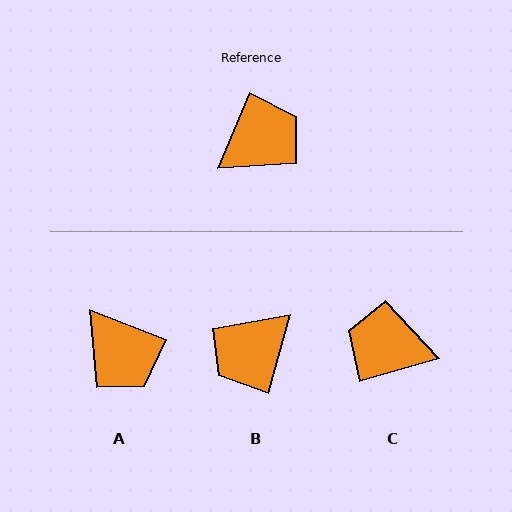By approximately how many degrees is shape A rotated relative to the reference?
Approximately 88 degrees clockwise.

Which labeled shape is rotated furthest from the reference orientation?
B, about 173 degrees away.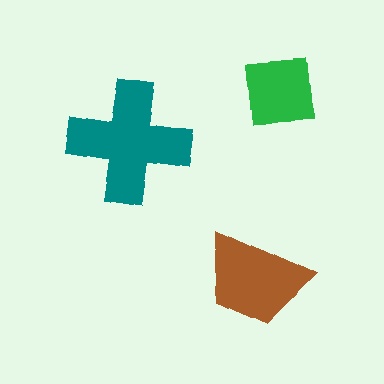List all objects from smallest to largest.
The green square, the brown trapezoid, the teal cross.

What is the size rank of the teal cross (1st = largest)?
1st.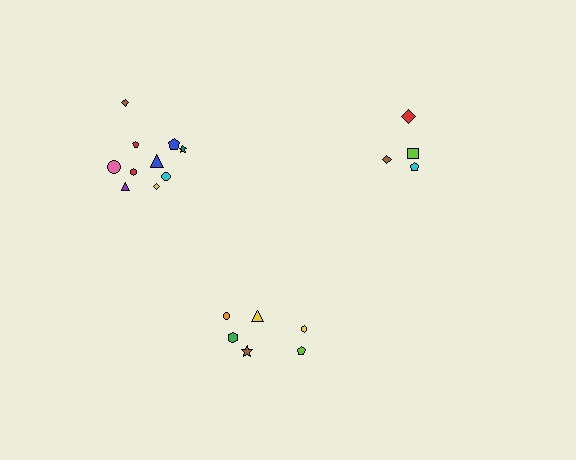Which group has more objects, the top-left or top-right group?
The top-left group.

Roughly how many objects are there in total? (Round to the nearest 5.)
Roughly 20 objects in total.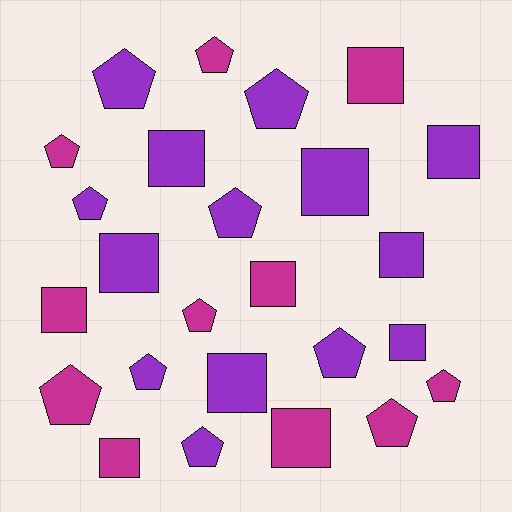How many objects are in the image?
There are 25 objects.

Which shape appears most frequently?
Pentagon, with 13 objects.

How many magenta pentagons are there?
There are 6 magenta pentagons.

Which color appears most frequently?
Purple, with 14 objects.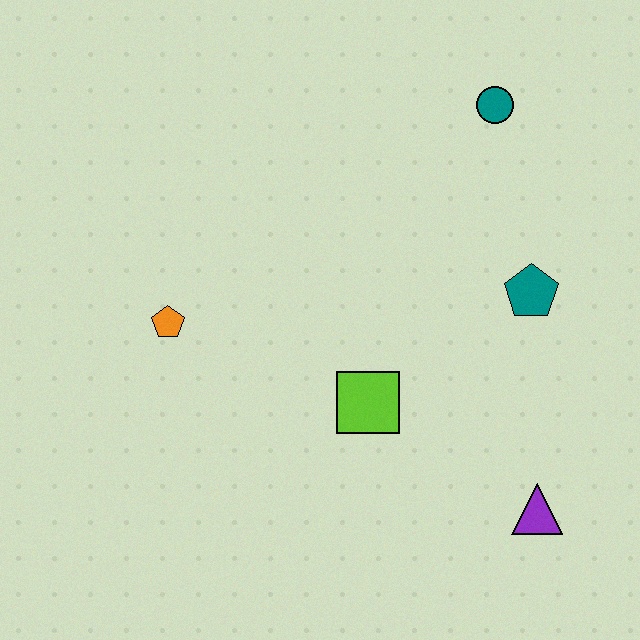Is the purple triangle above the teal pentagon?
No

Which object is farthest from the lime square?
The teal circle is farthest from the lime square.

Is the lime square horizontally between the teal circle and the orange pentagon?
Yes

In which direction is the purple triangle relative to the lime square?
The purple triangle is to the right of the lime square.